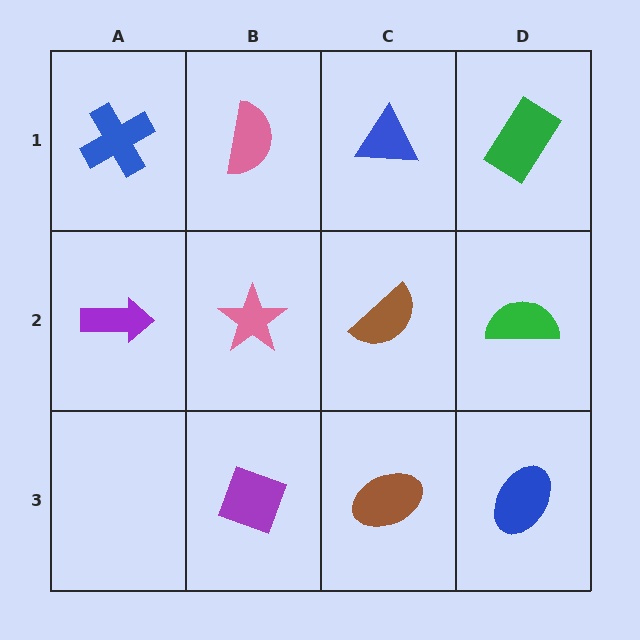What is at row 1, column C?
A blue triangle.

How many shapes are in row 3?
3 shapes.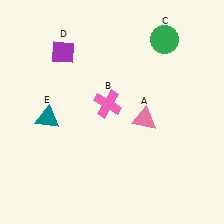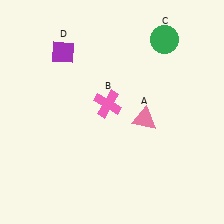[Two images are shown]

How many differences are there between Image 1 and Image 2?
There is 1 difference between the two images.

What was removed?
The teal triangle (E) was removed in Image 2.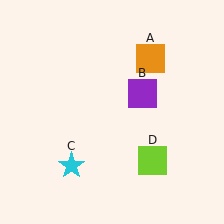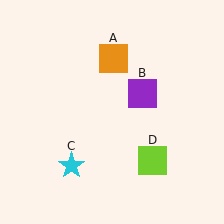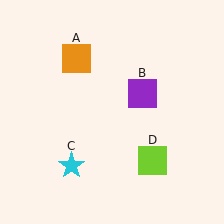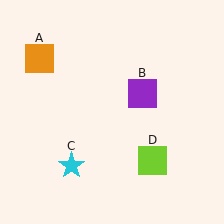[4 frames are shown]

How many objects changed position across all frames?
1 object changed position: orange square (object A).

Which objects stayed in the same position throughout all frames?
Purple square (object B) and cyan star (object C) and lime square (object D) remained stationary.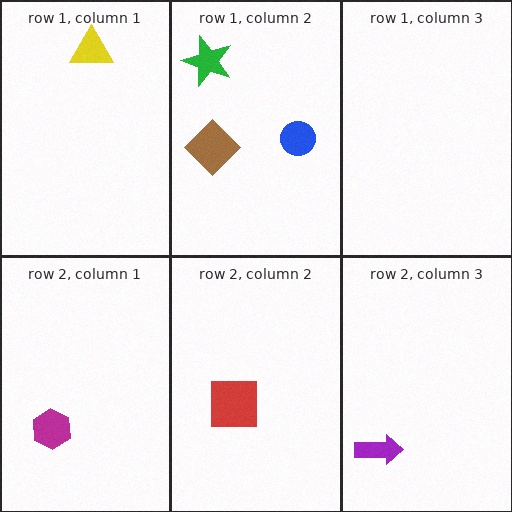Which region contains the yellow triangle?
The row 1, column 1 region.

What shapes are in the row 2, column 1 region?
The magenta hexagon.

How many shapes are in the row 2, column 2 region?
1.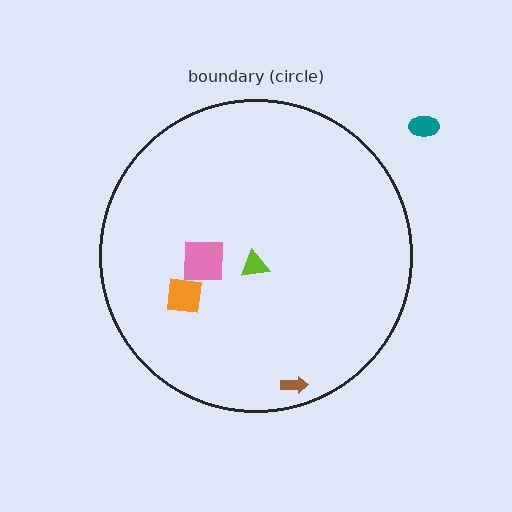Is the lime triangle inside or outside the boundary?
Inside.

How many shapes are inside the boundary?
4 inside, 1 outside.